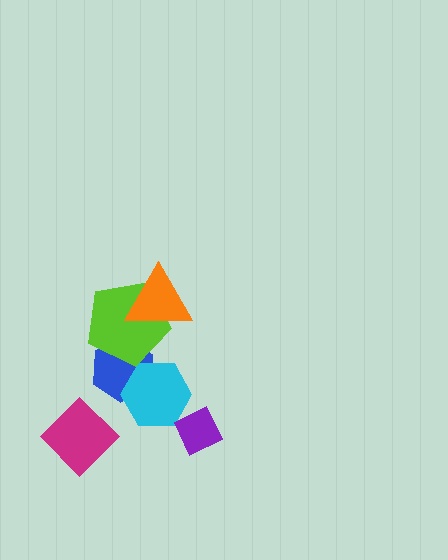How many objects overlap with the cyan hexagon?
1 object overlaps with the cyan hexagon.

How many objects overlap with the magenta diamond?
0 objects overlap with the magenta diamond.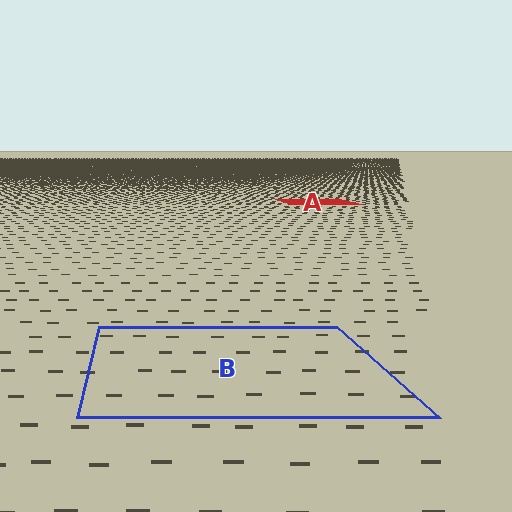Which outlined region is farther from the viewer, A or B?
Region A is farther from the viewer — the texture elements inside it appear smaller and more densely packed.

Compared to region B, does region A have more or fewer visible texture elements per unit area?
Region A has more texture elements per unit area — they are packed more densely because it is farther away.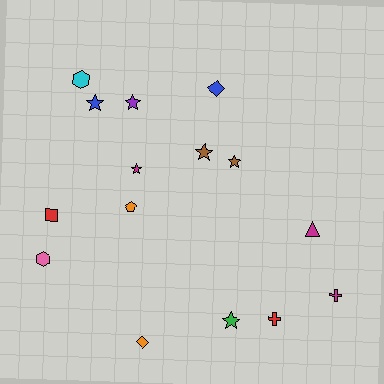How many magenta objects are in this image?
There are 3 magenta objects.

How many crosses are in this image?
There are 2 crosses.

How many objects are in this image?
There are 15 objects.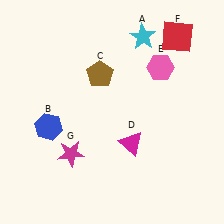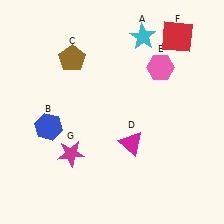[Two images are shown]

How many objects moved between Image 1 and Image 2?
1 object moved between the two images.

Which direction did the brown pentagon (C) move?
The brown pentagon (C) moved left.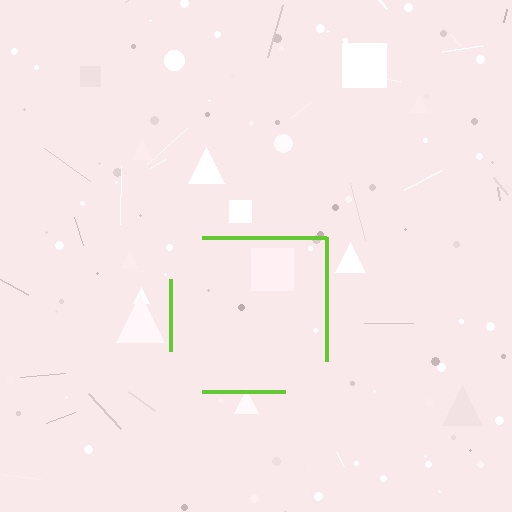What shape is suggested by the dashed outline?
The dashed outline suggests a square.